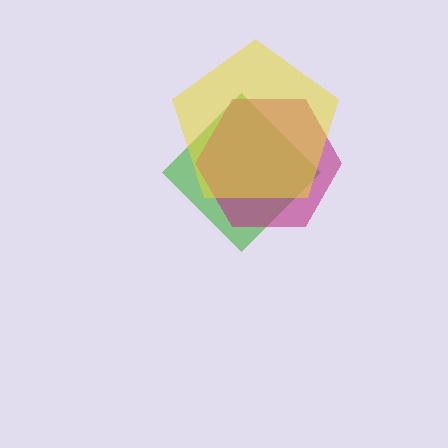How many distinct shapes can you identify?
There are 3 distinct shapes: a green diamond, a magenta hexagon, a yellow pentagon.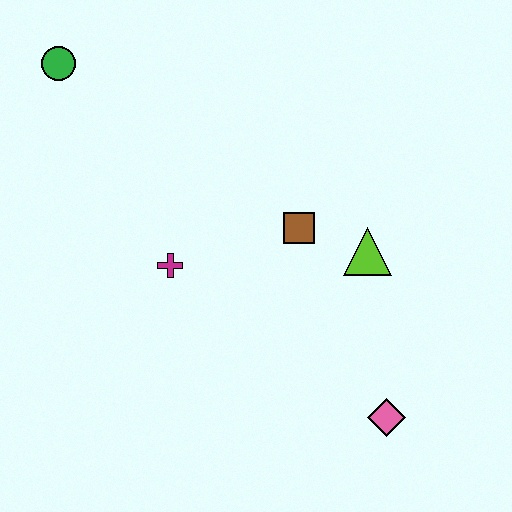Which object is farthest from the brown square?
The green circle is farthest from the brown square.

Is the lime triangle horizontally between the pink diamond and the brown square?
Yes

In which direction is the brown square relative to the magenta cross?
The brown square is to the right of the magenta cross.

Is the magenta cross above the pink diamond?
Yes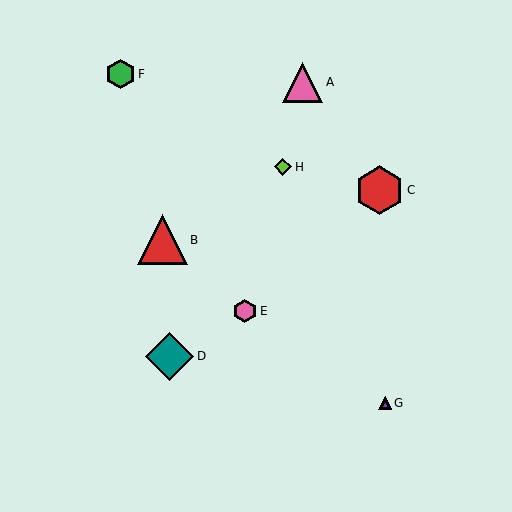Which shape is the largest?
The red triangle (labeled B) is the largest.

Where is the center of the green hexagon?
The center of the green hexagon is at (121, 74).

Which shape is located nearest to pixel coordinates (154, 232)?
The red triangle (labeled B) at (162, 240) is nearest to that location.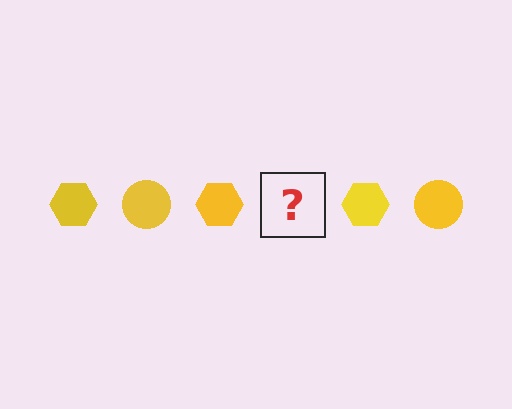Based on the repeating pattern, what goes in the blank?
The blank should be a yellow circle.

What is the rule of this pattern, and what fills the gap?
The rule is that the pattern cycles through hexagon, circle shapes in yellow. The gap should be filled with a yellow circle.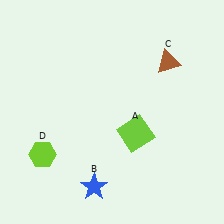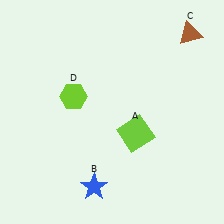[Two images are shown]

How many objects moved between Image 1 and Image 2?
2 objects moved between the two images.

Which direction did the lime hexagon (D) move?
The lime hexagon (D) moved up.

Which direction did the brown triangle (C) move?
The brown triangle (C) moved up.